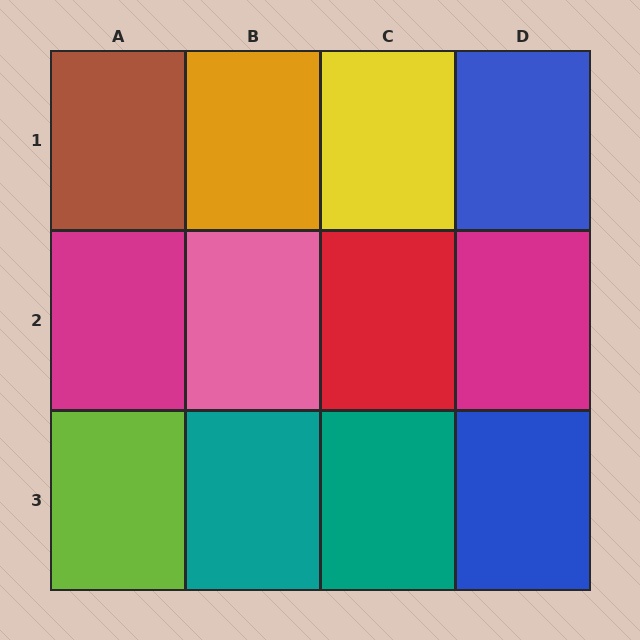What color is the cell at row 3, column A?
Lime.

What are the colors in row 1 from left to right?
Brown, orange, yellow, blue.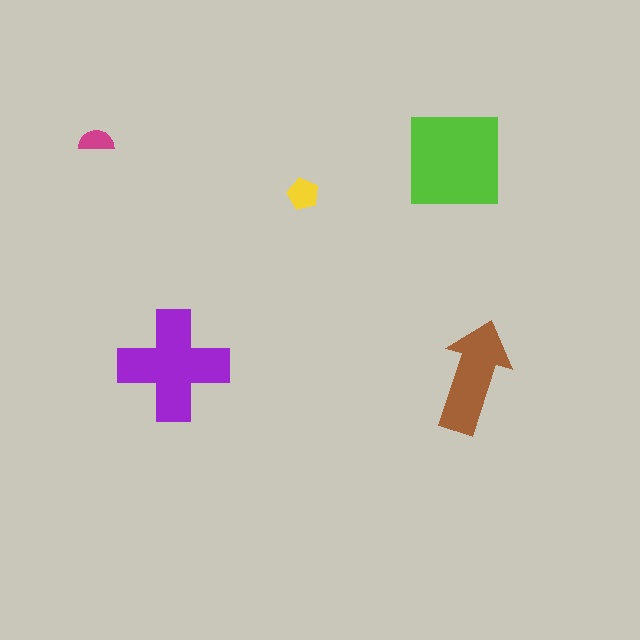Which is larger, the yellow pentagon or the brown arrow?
The brown arrow.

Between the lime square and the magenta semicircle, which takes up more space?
The lime square.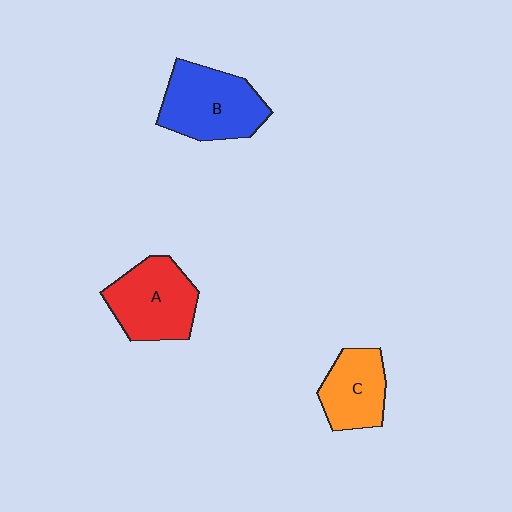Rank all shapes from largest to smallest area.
From largest to smallest: B (blue), A (red), C (orange).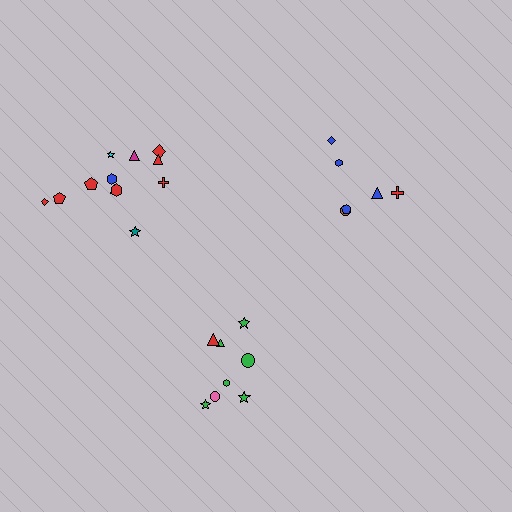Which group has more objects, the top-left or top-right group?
The top-left group.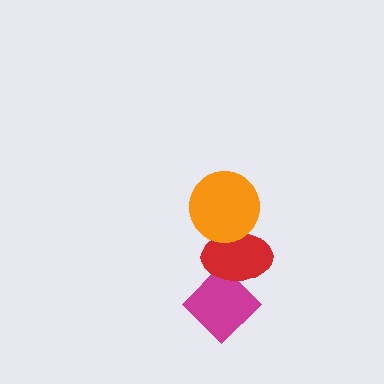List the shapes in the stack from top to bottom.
From top to bottom: the orange circle, the red ellipse, the magenta diamond.